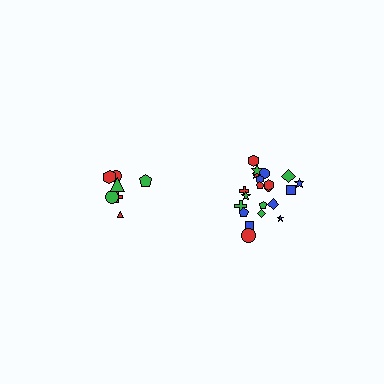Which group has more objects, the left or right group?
The right group.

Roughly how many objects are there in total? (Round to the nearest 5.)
Roughly 30 objects in total.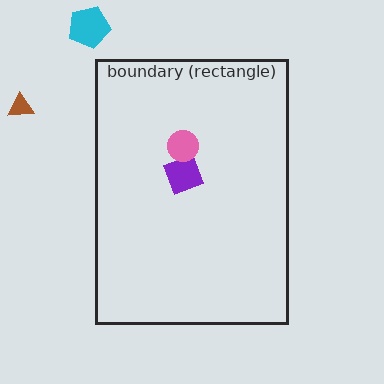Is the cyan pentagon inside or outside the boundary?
Outside.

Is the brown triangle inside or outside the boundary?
Outside.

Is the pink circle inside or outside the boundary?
Inside.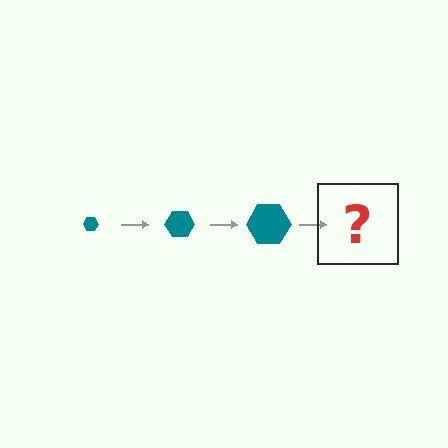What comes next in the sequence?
The next element should be a teal hexagon, larger than the previous one.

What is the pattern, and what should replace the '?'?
The pattern is that the hexagon gets progressively larger each step. The '?' should be a teal hexagon, larger than the previous one.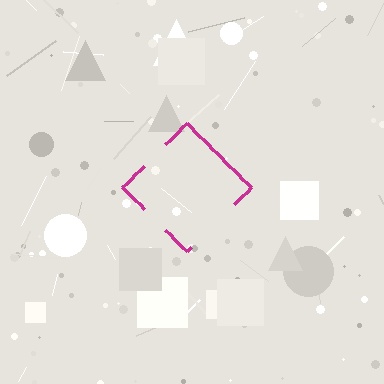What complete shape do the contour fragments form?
The contour fragments form a diamond.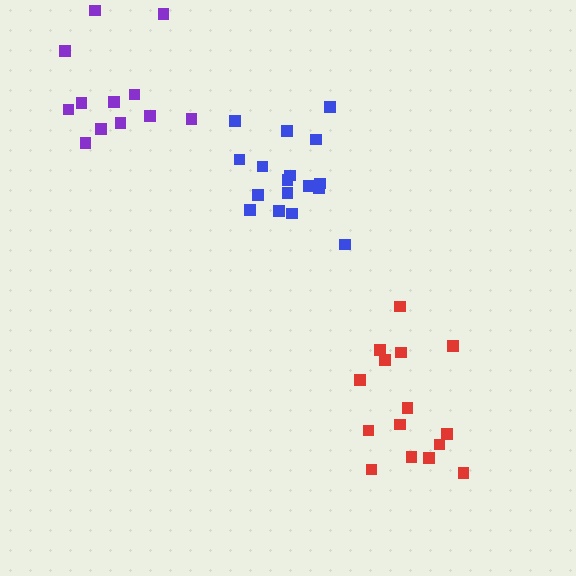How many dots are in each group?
Group 1: 15 dots, Group 2: 12 dots, Group 3: 17 dots (44 total).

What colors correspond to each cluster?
The clusters are colored: red, purple, blue.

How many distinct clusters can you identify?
There are 3 distinct clusters.